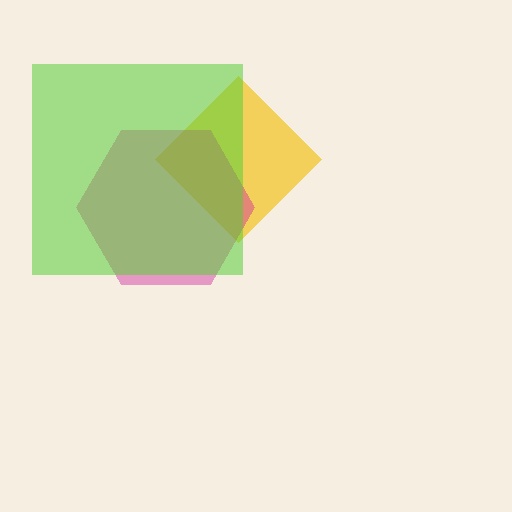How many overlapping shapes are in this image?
There are 3 overlapping shapes in the image.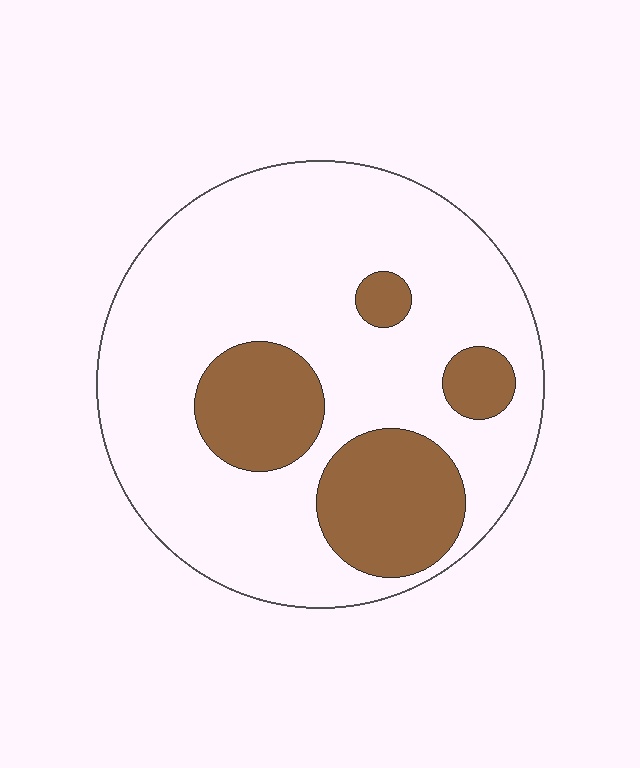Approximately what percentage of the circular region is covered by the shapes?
Approximately 25%.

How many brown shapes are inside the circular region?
4.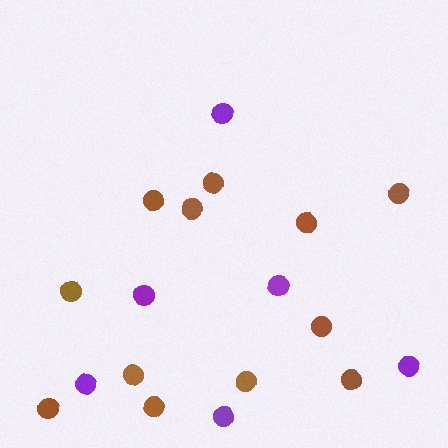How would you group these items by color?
There are 2 groups: one group of brown circles (12) and one group of purple circles (6).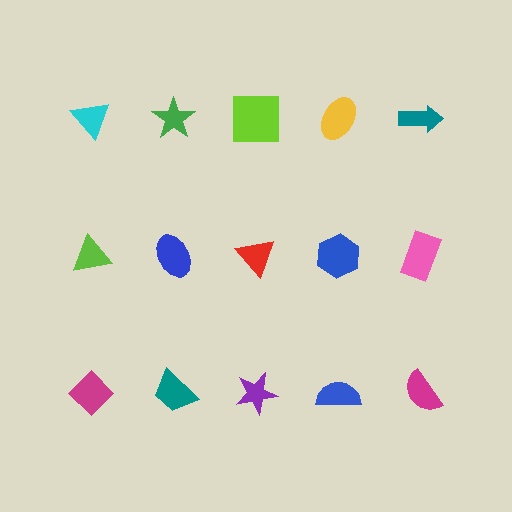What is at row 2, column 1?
A lime triangle.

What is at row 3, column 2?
A teal trapezoid.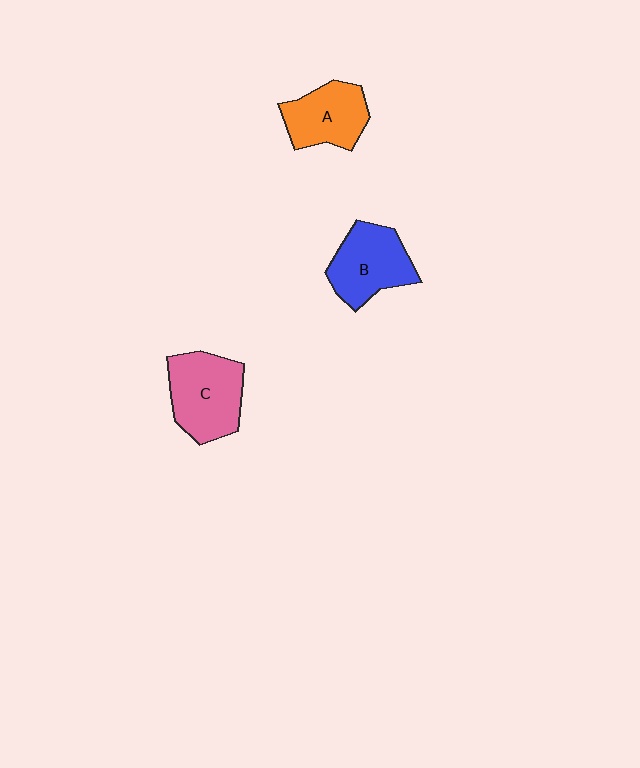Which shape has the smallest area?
Shape A (orange).